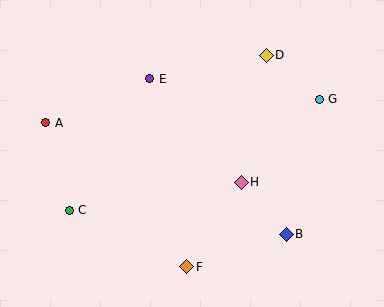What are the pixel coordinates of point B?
Point B is at (286, 234).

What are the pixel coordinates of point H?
Point H is at (241, 182).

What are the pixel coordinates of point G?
Point G is at (319, 99).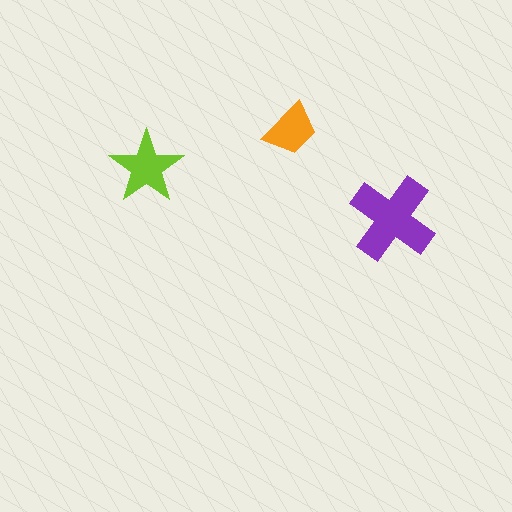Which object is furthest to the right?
The purple cross is rightmost.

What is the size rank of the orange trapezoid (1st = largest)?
3rd.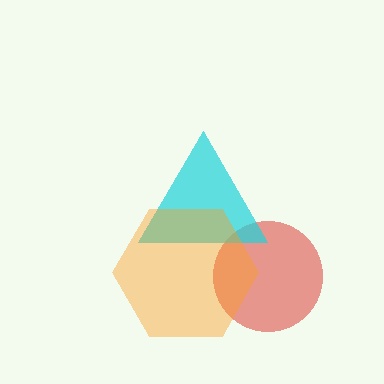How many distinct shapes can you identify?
There are 3 distinct shapes: a red circle, a cyan triangle, an orange hexagon.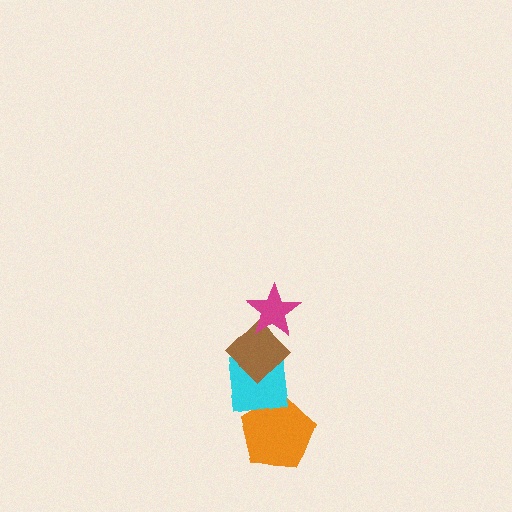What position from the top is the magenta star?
The magenta star is 1st from the top.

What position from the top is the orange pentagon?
The orange pentagon is 4th from the top.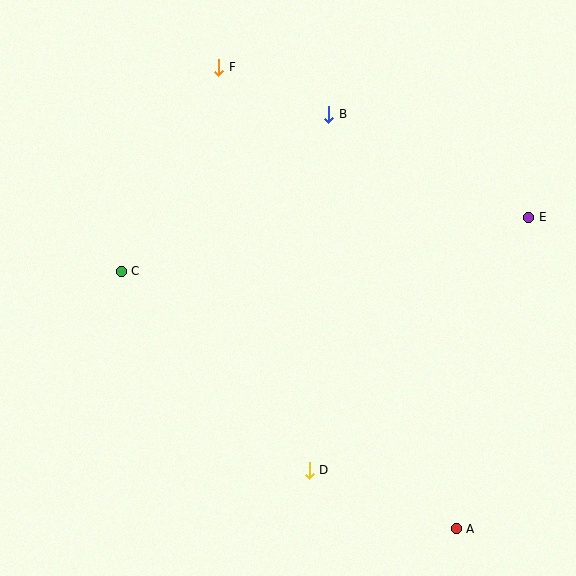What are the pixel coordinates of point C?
Point C is at (121, 272).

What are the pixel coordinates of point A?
Point A is at (456, 529).